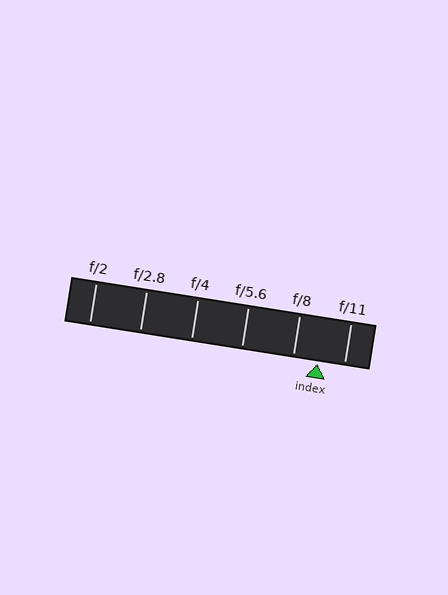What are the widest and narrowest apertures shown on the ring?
The widest aperture shown is f/2 and the narrowest is f/11.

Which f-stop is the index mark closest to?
The index mark is closest to f/8.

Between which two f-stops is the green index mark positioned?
The index mark is between f/8 and f/11.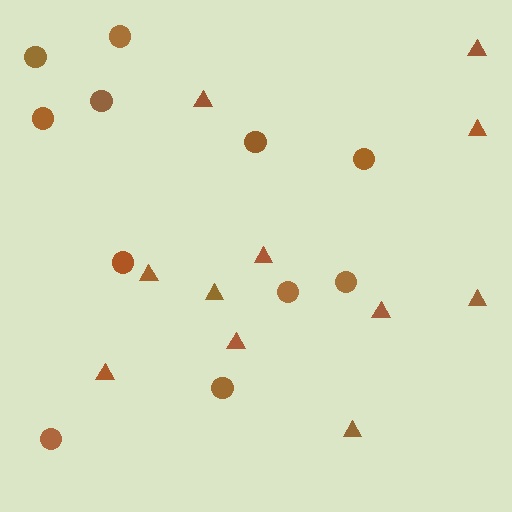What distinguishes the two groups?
There are 2 groups: one group of circles (11) and one group of triangles (11).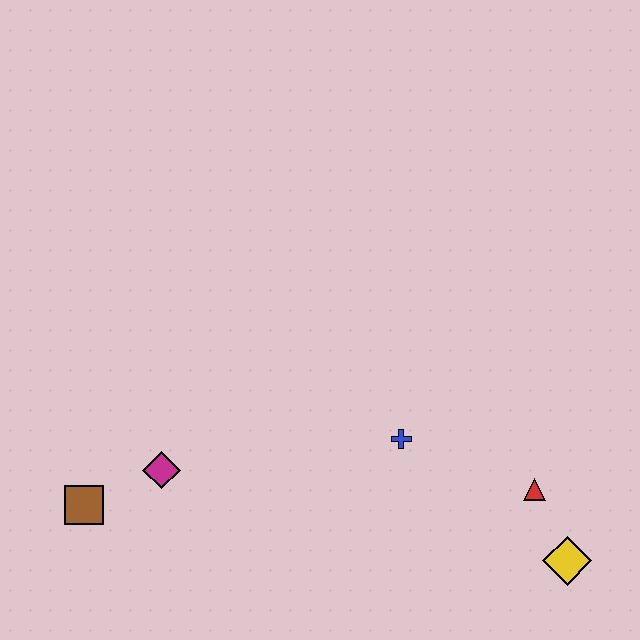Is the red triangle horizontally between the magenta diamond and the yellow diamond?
Yes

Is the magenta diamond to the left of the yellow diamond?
Yes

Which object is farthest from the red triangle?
The brown square is farthest from the red triangle.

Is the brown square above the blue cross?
No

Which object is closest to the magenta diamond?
The brown square is closest to the magenta diamond.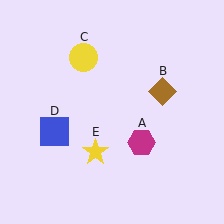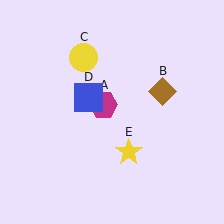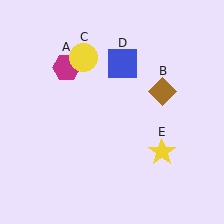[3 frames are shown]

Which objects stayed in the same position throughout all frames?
Brown diamond (object B) and yellow circle (object C) remained stationary.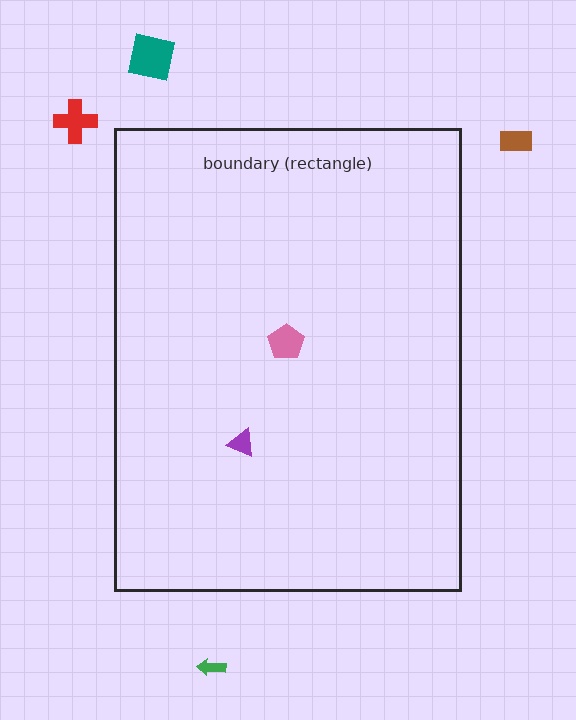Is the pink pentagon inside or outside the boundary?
Inside.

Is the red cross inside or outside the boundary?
Outside.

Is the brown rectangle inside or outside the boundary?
Outside.